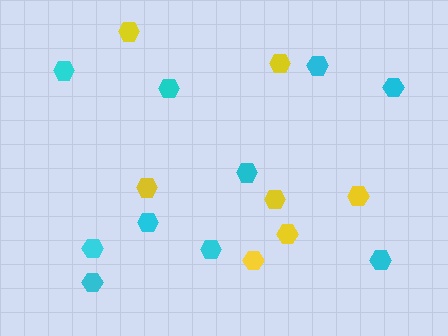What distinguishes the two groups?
There are 2 groups: one group of cyan hexagons (10) and one group of yellow hexagons (7).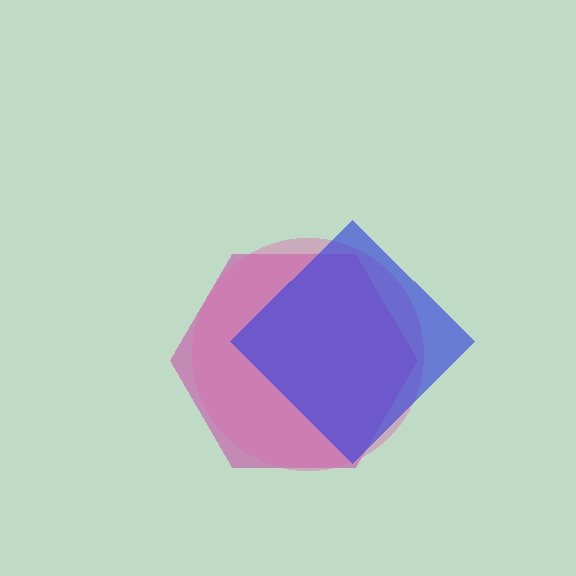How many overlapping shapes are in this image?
There are 3 overlapping shapes in the image.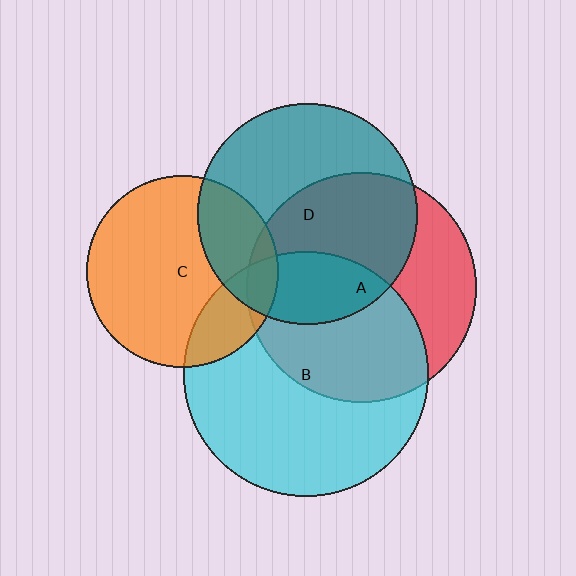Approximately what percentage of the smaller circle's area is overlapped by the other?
Approximately 25%.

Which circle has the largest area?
Circle B (cyan).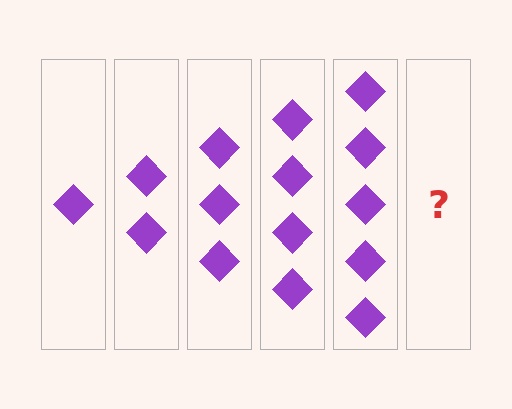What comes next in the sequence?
The next element should be 6 diamonds.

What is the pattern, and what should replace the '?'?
The pattern is that each step adds one more diamond. The '?' should be 6 diamonds.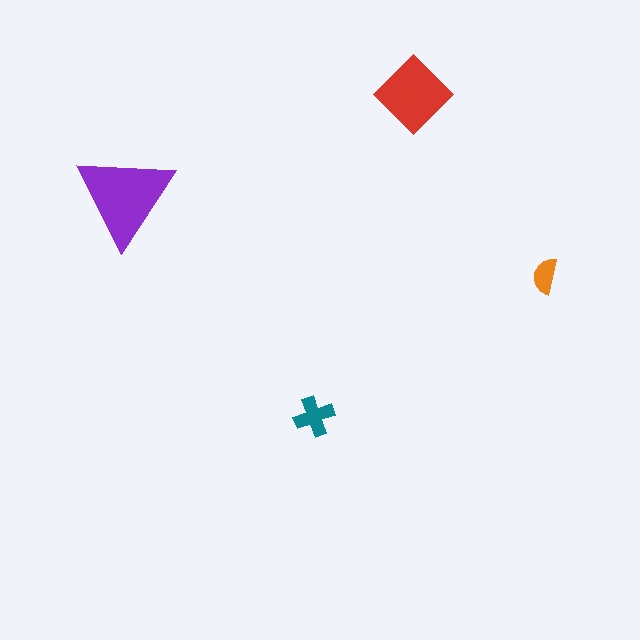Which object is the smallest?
The orange semicircle.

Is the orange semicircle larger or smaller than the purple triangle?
Smaller.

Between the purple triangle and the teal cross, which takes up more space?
The purple triangle.